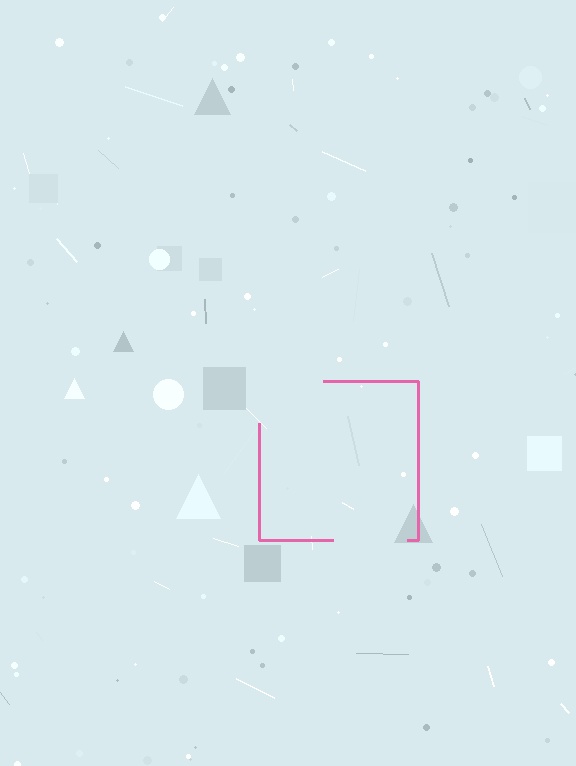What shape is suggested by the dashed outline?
The dashed outline suggests a square.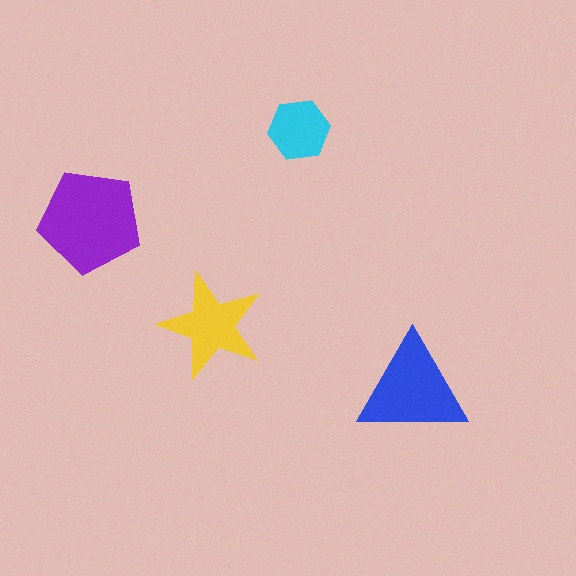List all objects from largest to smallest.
The purple pentagon, the blue triangle, the yellow star, the cyan hexagon.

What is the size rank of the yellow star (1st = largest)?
3rd.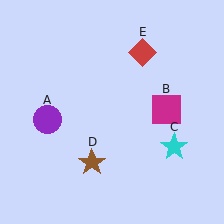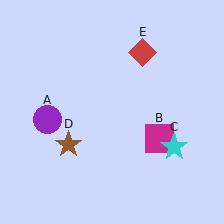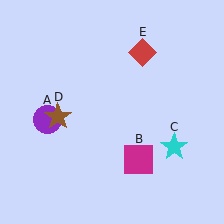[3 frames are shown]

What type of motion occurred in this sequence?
The magenta square (object B), brown star (object D) rotated clockwise around the center of the scene.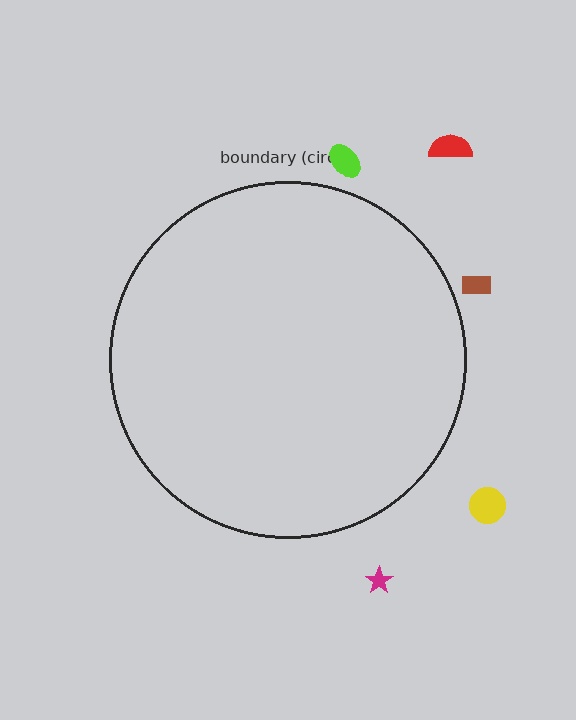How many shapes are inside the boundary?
0 inside, 5 outside.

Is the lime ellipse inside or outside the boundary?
Outside.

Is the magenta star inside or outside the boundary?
Outside.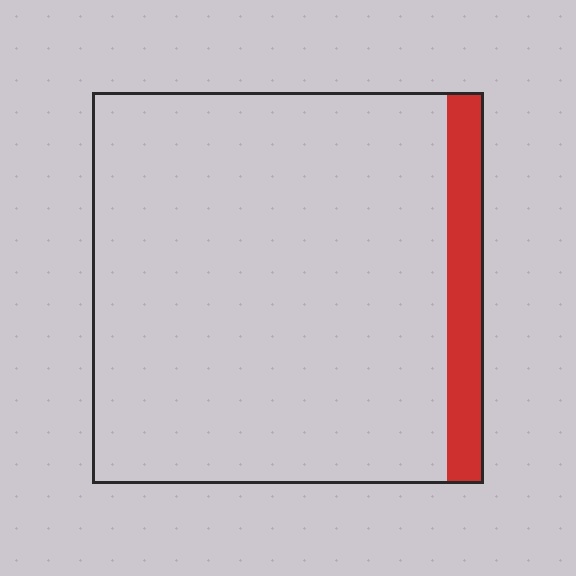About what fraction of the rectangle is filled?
About one tenth (1/10).